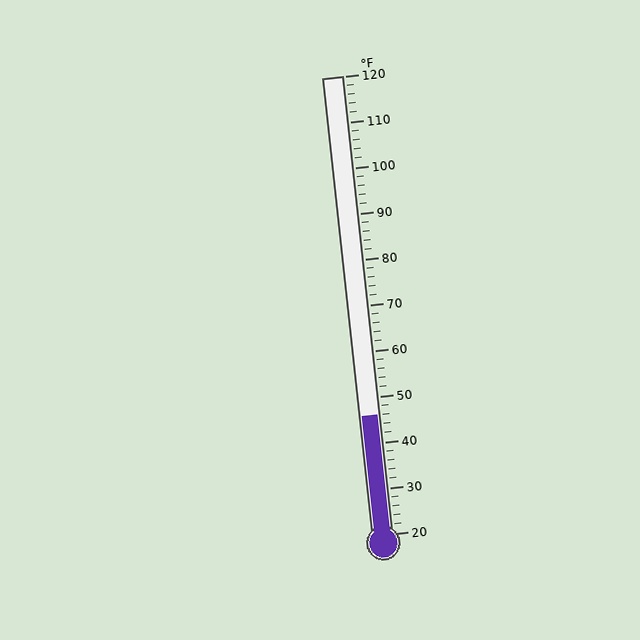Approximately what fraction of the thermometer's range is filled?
The thermometer is filled to approximately 25% of its range.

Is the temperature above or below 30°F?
The temperature is above 30°F.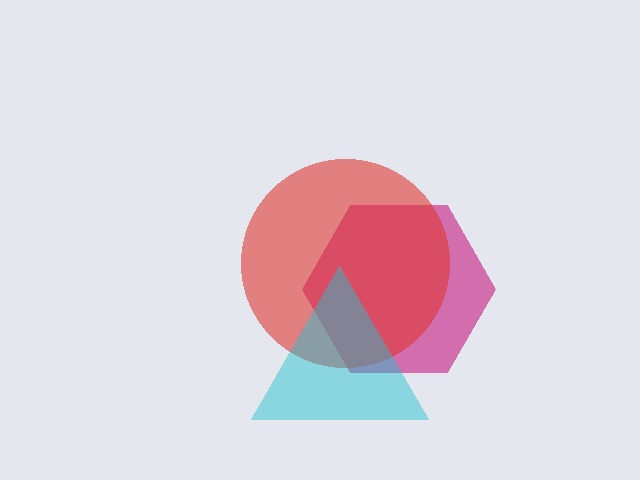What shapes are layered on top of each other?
The layered shapes are: a magenta hexagon, a red circle, a cyan triangle.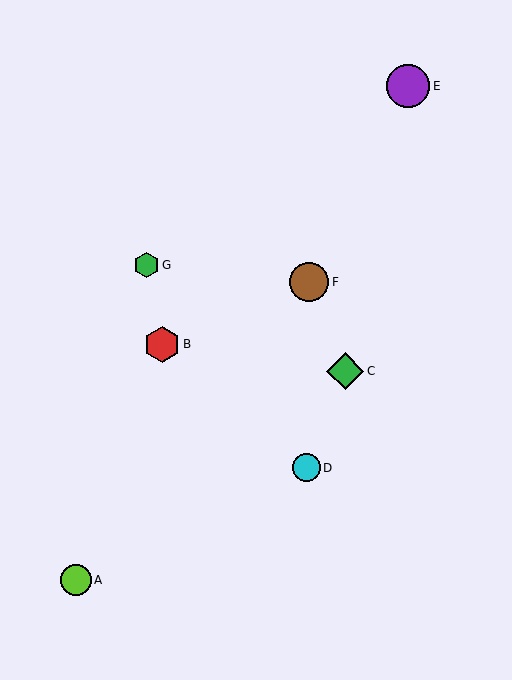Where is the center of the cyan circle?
The center of the cyan circle is at (306, 468).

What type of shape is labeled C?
Shape C is a green diamond.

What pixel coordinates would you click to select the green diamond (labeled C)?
Click at (345, 371) to select the green diamond C.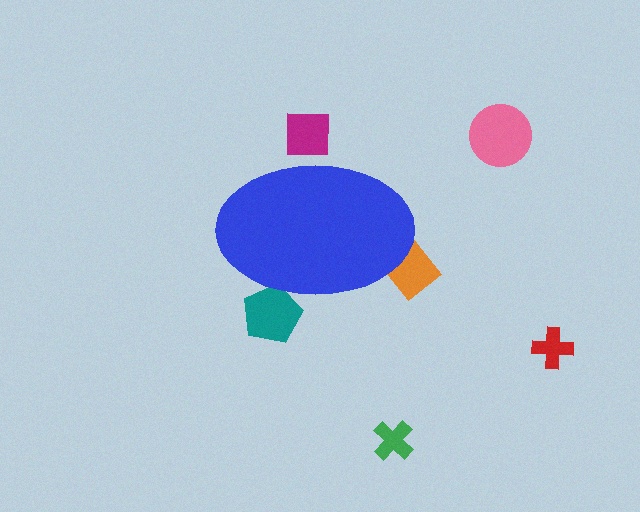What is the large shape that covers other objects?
A blue ellipse.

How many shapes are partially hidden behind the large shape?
3 shapes are partially hidden.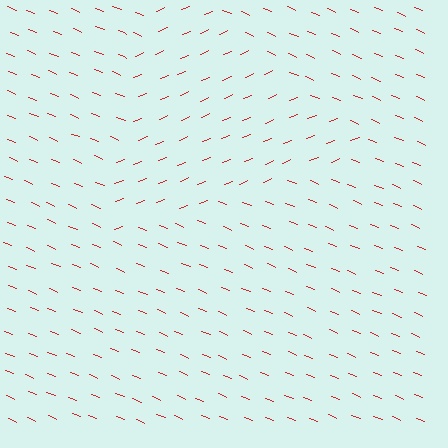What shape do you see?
I see a triangle.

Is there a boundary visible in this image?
Yes, there is a texture boundary formed by a change in line orientation.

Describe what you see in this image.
The image is filled with small red line segments. A triangle region in the image has lines oriented differently from the surrounding lines, creating a visible texture boundary.